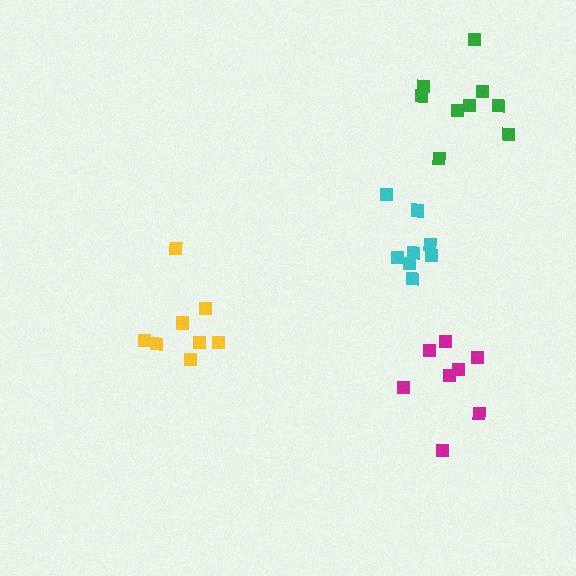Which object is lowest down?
The magenta cluster is bottommost.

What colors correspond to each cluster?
The clusters are colored: yellow, magenta, cyan, green.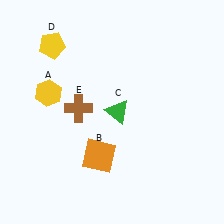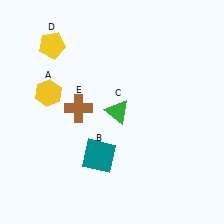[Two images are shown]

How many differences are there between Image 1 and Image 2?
There is 1 difference between the two images.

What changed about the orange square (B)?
In Image 1, B is orange. In Image 2, it changed to teal.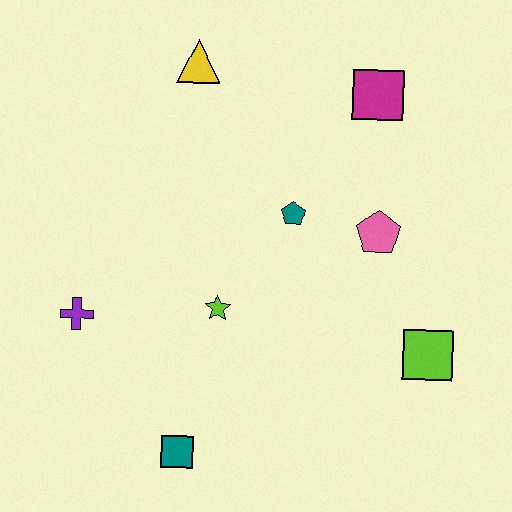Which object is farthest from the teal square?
The magenta square is farthest from the teal square.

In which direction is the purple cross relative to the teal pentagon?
The purple cross is to the left of the teal pentagon.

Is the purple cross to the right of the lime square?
No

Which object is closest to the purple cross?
The lime star is closest to the purple cross.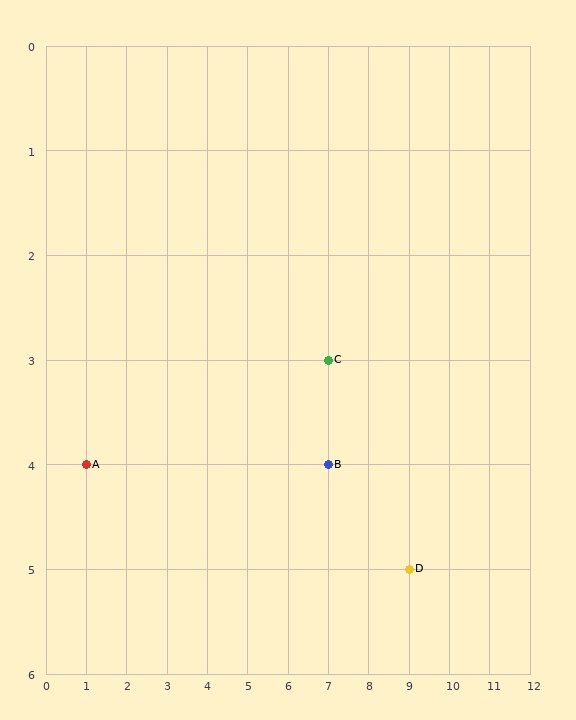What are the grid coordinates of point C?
Point C is at grid coordinates (7, 3).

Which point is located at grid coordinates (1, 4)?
Point A is at (1, 4).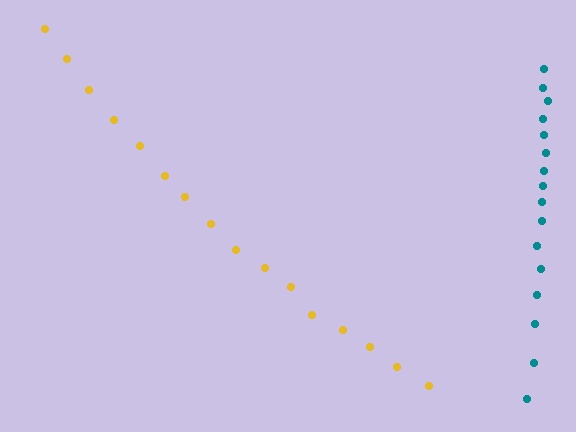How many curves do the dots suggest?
There are 2 distinct paths.